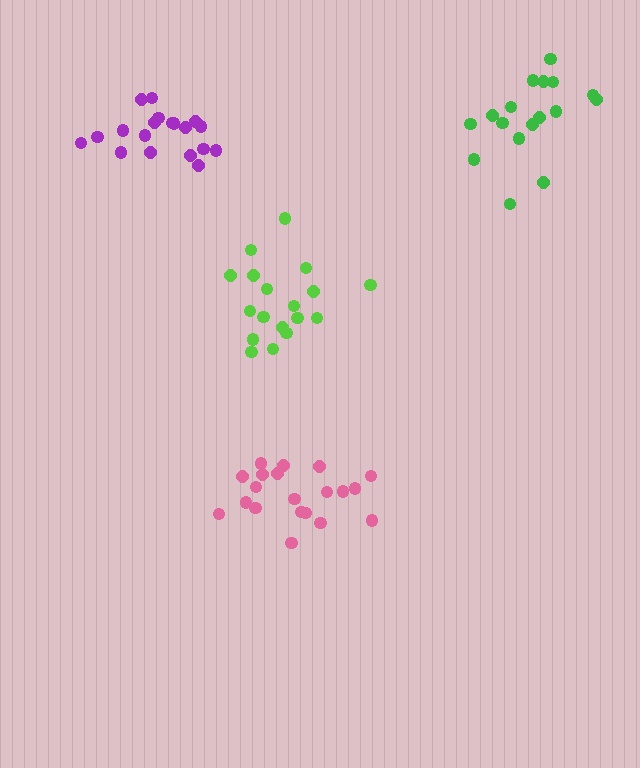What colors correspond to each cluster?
The clusters are colored: green, lime, pink, purple.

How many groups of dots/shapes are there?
There are 4 groups.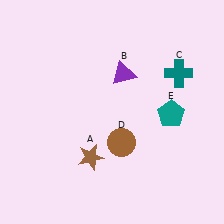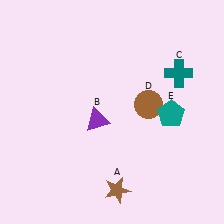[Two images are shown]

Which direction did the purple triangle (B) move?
The purple triangle (B) moved down.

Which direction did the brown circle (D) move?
The brown circle (D) moved up.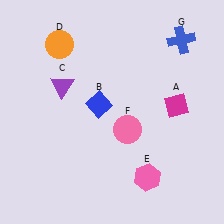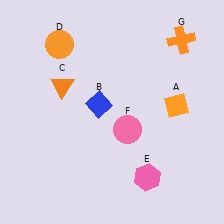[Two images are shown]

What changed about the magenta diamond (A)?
In Image 1, A is magenta. In Image 2, it changed to orange.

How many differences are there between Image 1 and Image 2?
There are 3 differences between the two images.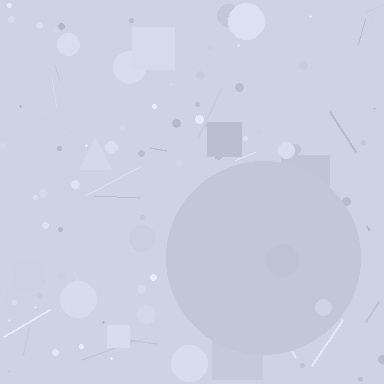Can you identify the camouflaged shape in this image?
The camouflaged shape is a circle.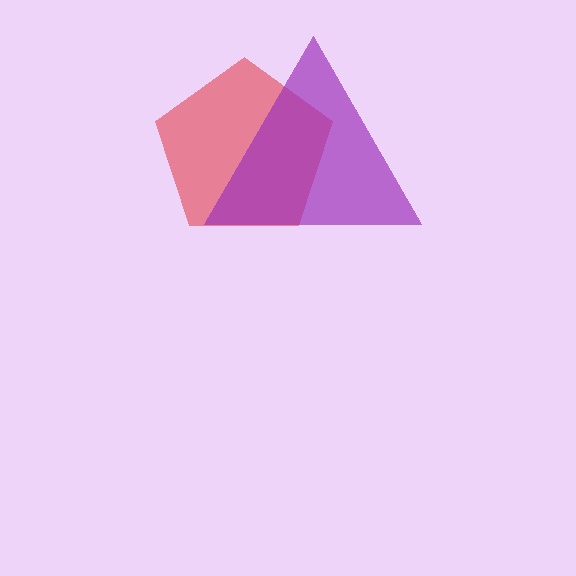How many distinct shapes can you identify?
There are 2 distinct shapes: a red pentagon, a purple triangle.